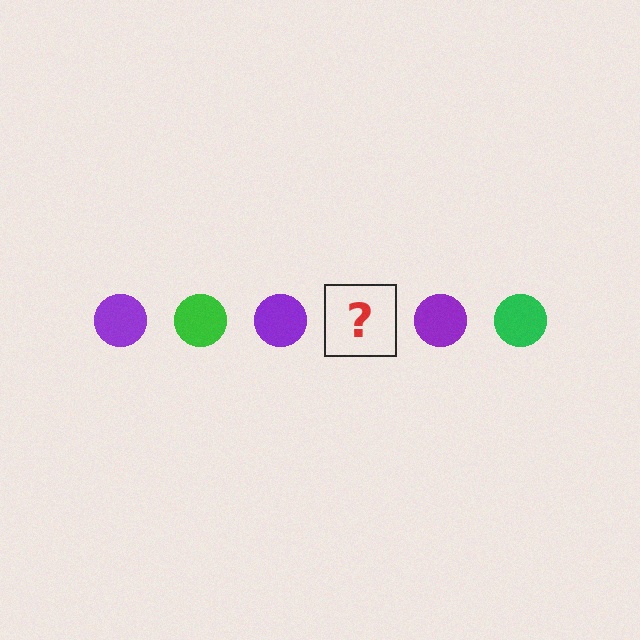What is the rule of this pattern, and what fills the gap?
The rule is that the pattern cycles through purple, green circles. The gap should be filled with a green circle.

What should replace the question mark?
The question mark should be replaced with a green circle.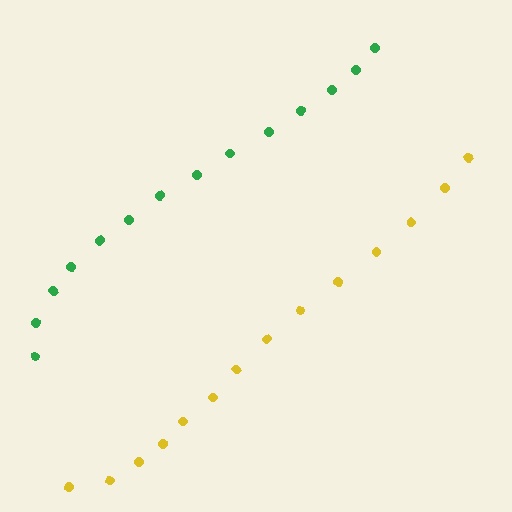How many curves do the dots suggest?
There are 2 distinct paths.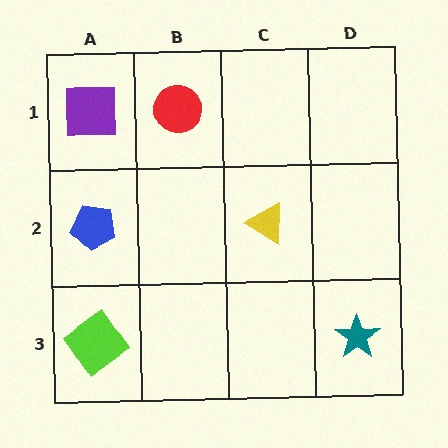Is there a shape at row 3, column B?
No, that cell is empty.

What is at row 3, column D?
A teal star.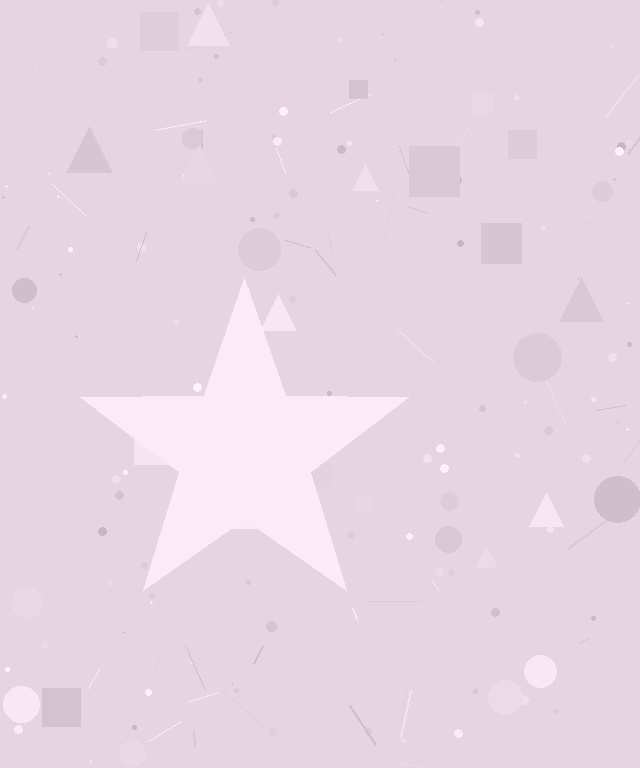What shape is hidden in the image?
A star is hidden in the image.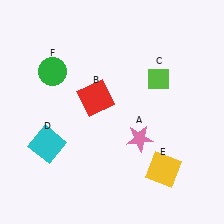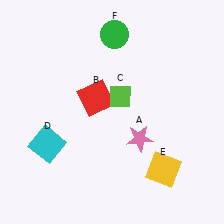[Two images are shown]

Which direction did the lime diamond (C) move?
The lime diamond (C) moved left.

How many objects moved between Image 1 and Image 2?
2 objects moved between the two images.